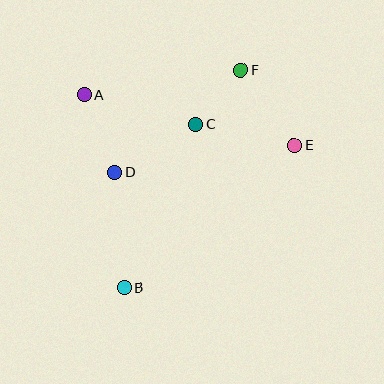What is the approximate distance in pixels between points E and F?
The distance between E and F is approximately 92 pixels.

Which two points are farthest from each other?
Points B and F are farthest from each other.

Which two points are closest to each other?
Points C and F are closest to each other.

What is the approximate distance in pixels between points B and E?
The distance between B and E is approximately 222 pixels.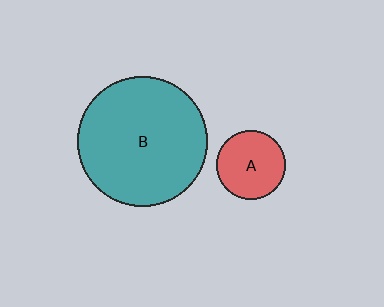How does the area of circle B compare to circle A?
Approximately 3.6 times.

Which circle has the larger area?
Circle B (teal).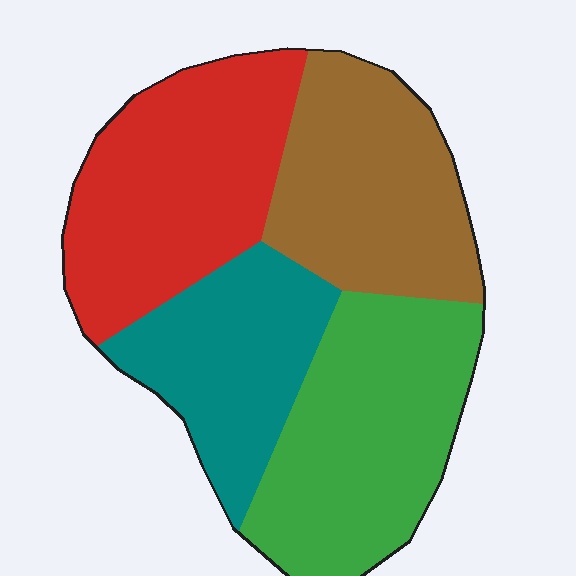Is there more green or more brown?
Green.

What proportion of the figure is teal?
Teal covers 20% of the figure.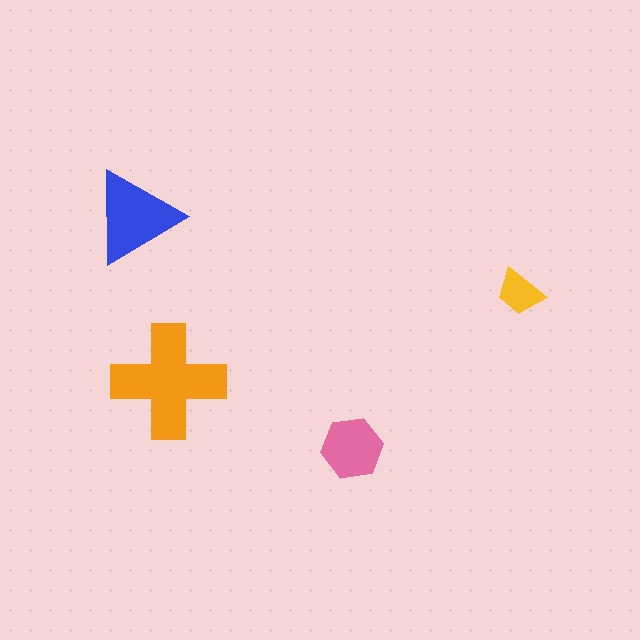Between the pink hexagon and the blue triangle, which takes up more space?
The blue triangle.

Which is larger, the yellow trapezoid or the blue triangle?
The blue triangle.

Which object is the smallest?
The yellow trapezoid.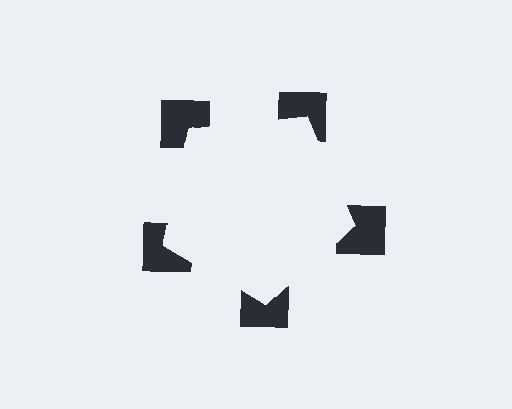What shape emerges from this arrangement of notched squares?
An illusory pentagon — its edges are inferred from the aligned wedge cuts in the notched squares, not physically drawn.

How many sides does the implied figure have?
5 sides.